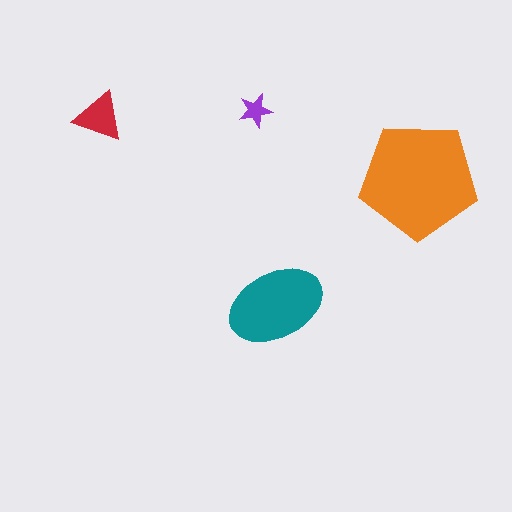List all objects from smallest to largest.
The purple star, the red triangle, the teal ellipse, the orange pentagon.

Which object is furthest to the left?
The red triangle is leftmost.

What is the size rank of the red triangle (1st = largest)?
3rd.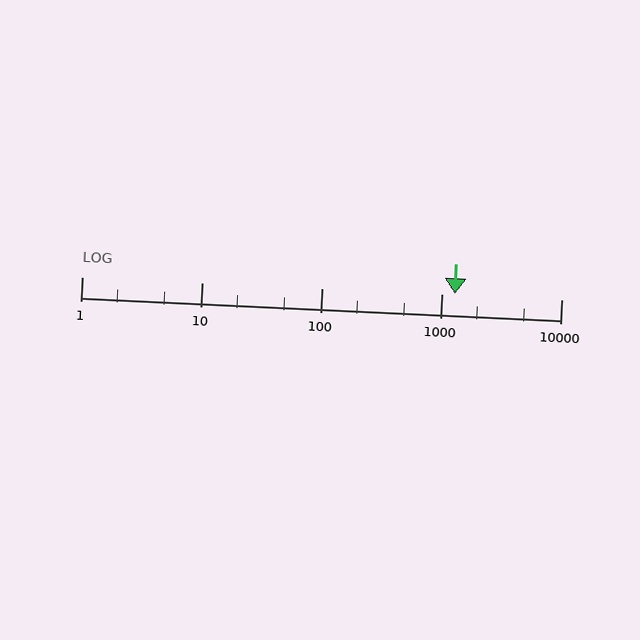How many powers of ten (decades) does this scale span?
The scale spans 4 decades, from 1 to 10000.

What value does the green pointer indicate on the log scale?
The pointer indicates approximately 1300.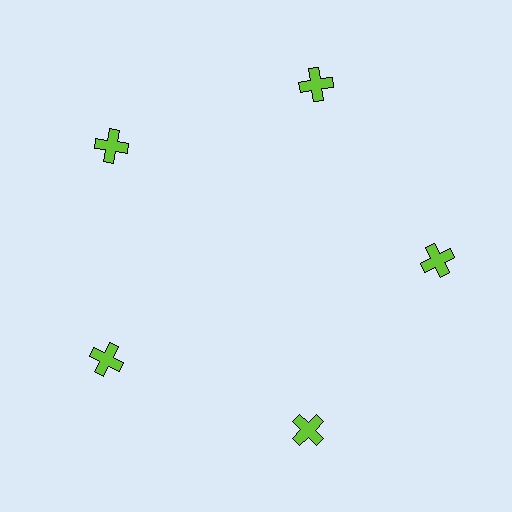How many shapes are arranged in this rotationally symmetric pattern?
There are 5 shapes, arranged in 5 groups of 1.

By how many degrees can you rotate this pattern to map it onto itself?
The pattern maps onto itself every 72 degrees of rotation.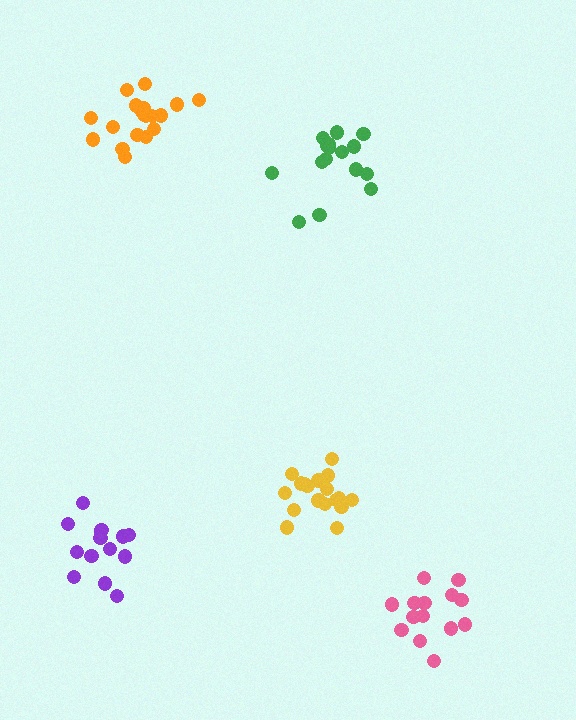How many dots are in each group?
Group 1: 16 dots, Group 2: 14 dots, Group 3: 18 dots, Group 4: 15 dots, Group 5: 19 dots (82 total).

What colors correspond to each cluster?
The clusters are colored: green, pink, yellow, purple, orange.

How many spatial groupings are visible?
There are 5 spatial groupings.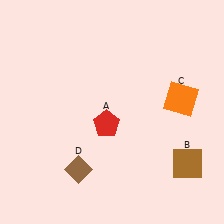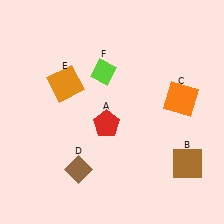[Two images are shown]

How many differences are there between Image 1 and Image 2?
There are 2 differences between the two images.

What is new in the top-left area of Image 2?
An orange square (E) was added in the top-left area of Image 2.